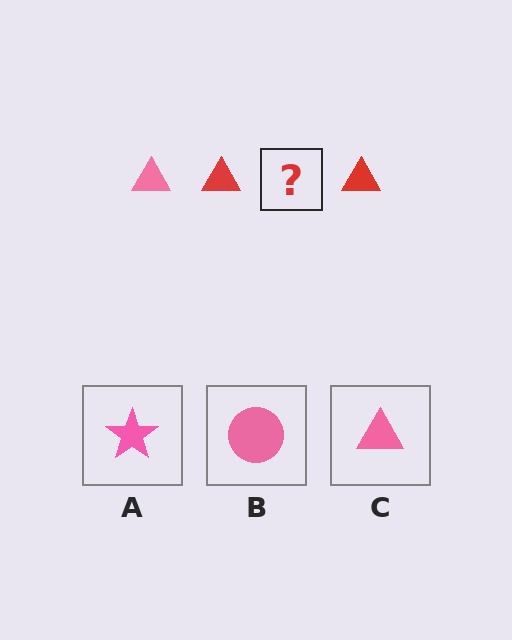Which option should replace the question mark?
Option C.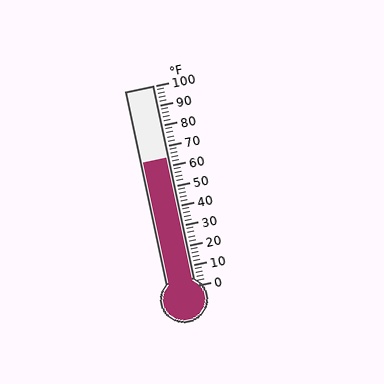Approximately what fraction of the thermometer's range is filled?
The thermometer is filled to approximately 65% of its range.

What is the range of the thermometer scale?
The thermometer scale ranges from 0°F to 100°F.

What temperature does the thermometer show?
The thermometer shows approximately 64°F.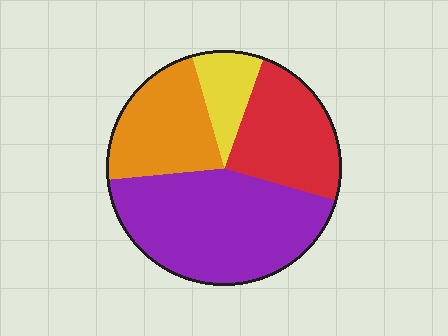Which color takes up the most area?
Purple, at roughly 45%.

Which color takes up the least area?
Yellow, at roughly 10%.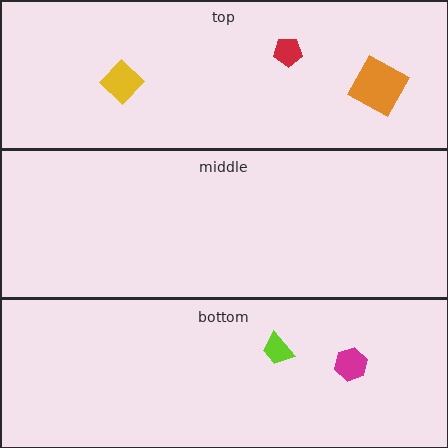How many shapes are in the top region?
3.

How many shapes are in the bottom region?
2.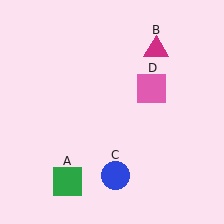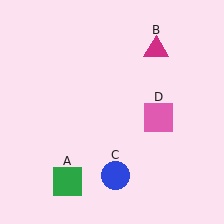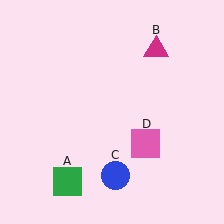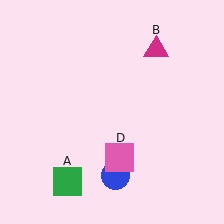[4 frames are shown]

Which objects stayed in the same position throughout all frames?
Green square (object A) and magenta triangle (object B) and blue circle (object C) remained stationary.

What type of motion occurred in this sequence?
The pink square (object D) rotated clockwise around the center of the scene.